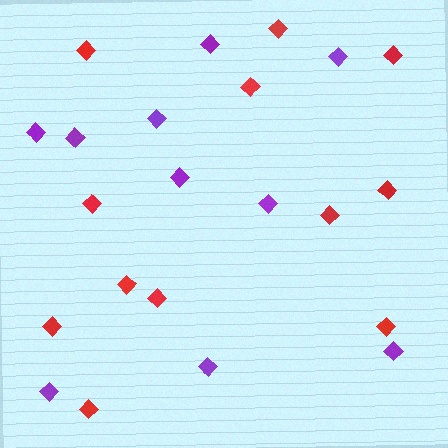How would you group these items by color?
There are 2 groups: one group of red diamonds (12) and one group of purple diamonds (10).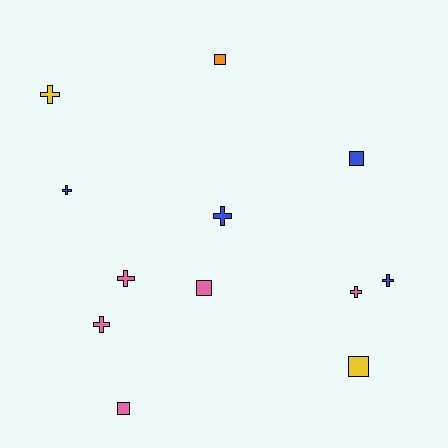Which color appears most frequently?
Pink, with 5 objects.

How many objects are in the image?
There are 12 objects.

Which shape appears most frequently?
Cross, with 7 objects.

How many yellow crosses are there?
There is 1 yellow cross.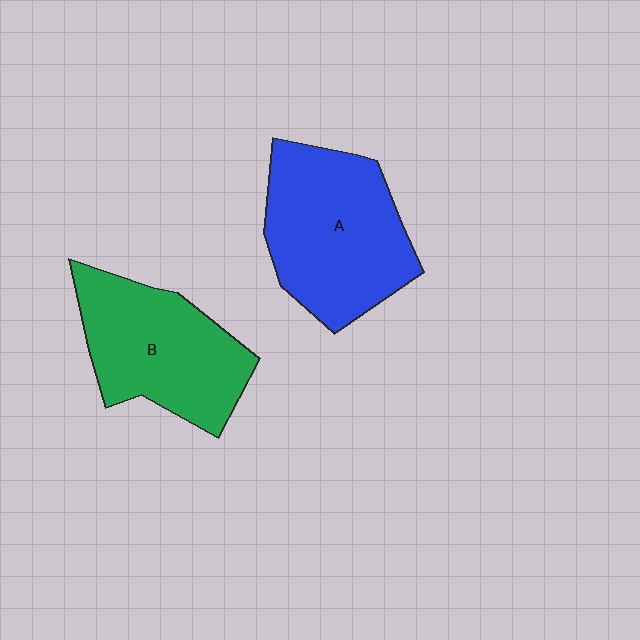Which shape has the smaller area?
Shape B (green).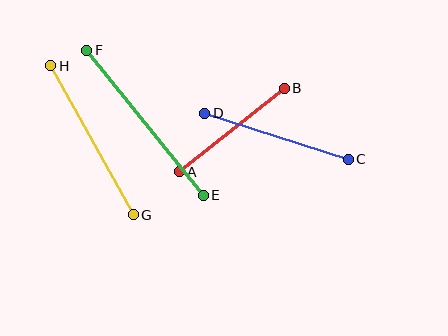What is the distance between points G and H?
The distance is approximately 171 pixels.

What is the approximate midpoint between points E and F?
The midpoint is at approximately (145, 123) pixels.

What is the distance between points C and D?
The distance is approximately 151 pixels.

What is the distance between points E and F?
The distance is approximately 186 pixels.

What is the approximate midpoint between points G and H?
The midpoint is at approximately (92, 140) pixels.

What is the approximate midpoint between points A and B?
The midpoint is at approximately (232, 130) pixels.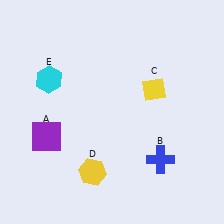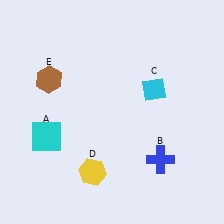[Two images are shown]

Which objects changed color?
A changed from purple to cyan. C changed from yellow to cyan. E changed from cyan to brown.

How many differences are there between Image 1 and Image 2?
There are 3 differences between the two images.